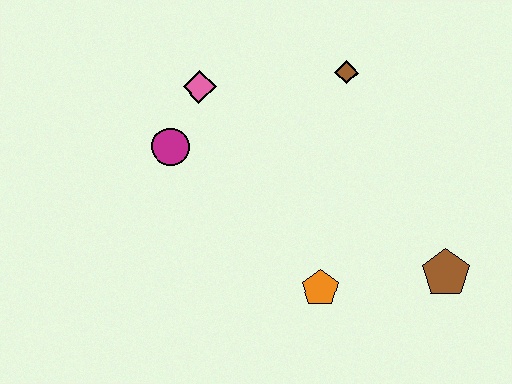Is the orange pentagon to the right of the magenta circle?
Yes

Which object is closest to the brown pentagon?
The orange pentagon is closest to the brown pentagon.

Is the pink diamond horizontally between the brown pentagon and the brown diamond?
No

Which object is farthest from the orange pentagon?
The pink diamond is farthest from the orange pentagon.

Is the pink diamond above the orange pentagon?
Yes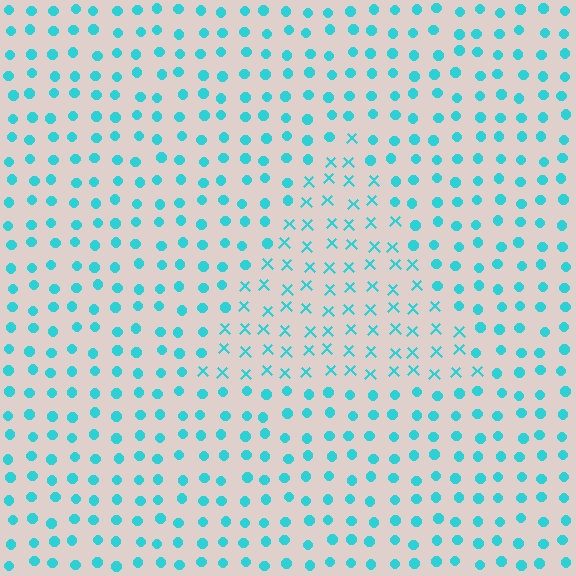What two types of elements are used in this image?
The image uses X marks inside the triangle region and circles outside it.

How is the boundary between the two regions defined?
The boundary is defined by a change in element shape: X marks inside vs. circles outside. All elements share the same color and spacing.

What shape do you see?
I see a triangle.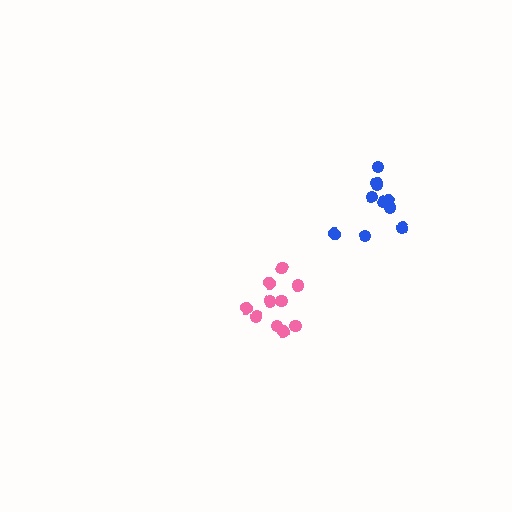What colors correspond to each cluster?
The clusters are colored: blue, pink.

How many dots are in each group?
Group 1: 10 dots, Group 2: 10 dots (20 total).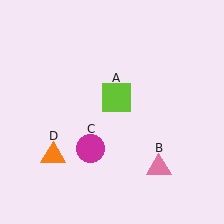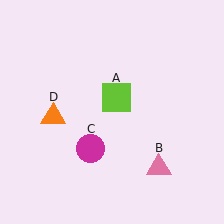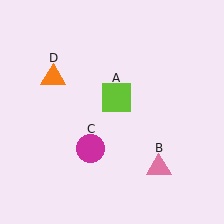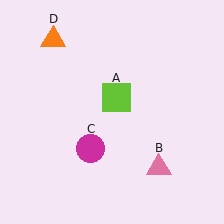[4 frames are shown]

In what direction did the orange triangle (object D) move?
The orange triangle (object D) moved up.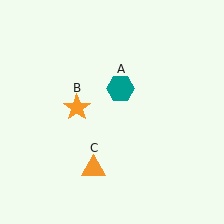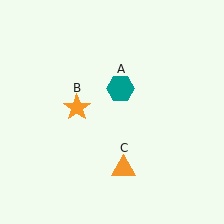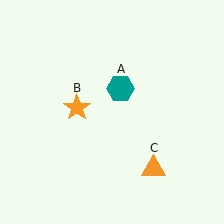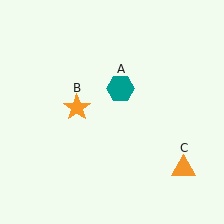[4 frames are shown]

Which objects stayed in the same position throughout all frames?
Teal hexagon (object A) and orange star (object B) remained stationary.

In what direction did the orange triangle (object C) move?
The orange triangle (object C) moved right.